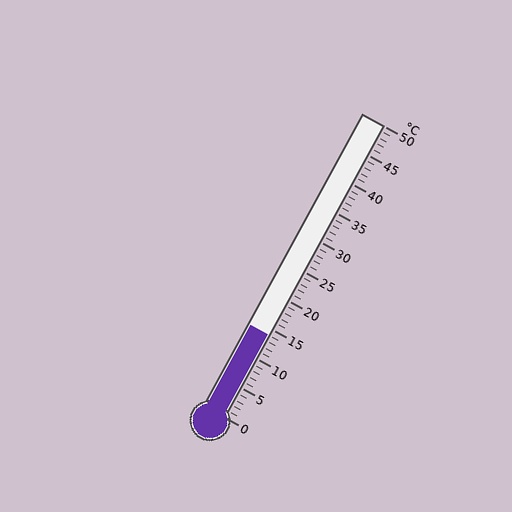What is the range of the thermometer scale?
The thermometer scale ranges from 0°C to 50°C.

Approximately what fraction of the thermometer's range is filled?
The thermometer is filled to approximately 30% of its range.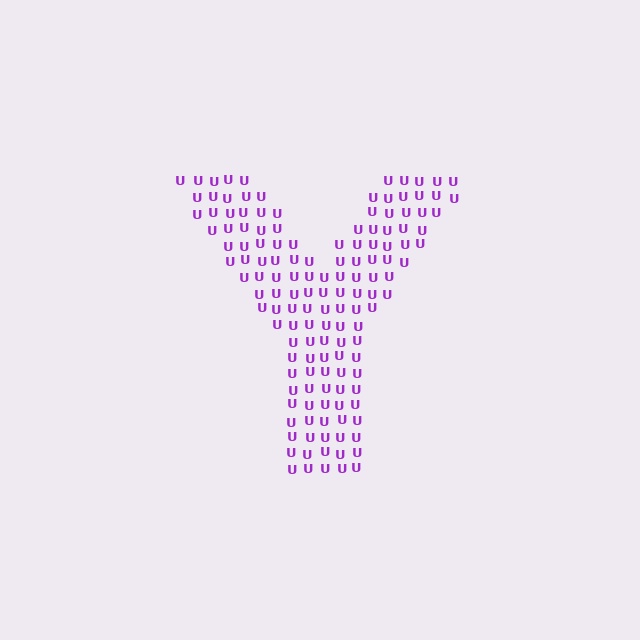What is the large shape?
The large shape is the letter Y.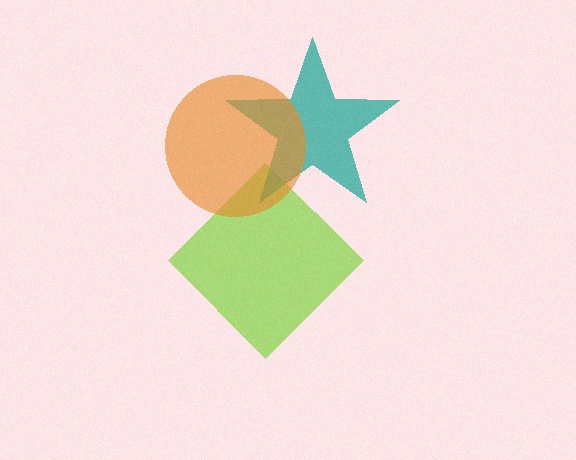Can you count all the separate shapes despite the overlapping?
Yes, there are 3 separate shapes.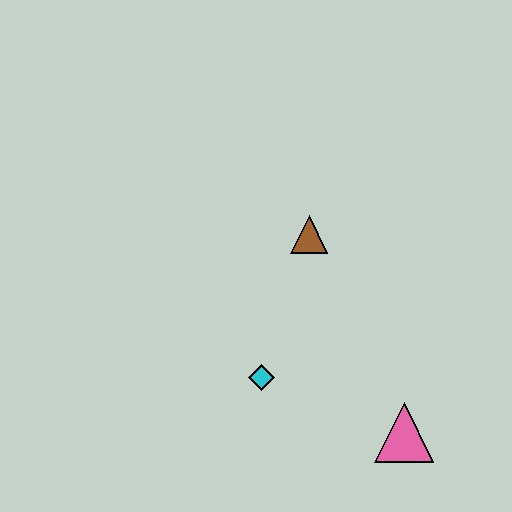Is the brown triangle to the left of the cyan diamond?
No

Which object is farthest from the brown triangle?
The pink triangle is farthest from the brown triangle.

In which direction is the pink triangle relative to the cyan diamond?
The pink triangle is to the right of the cyan diamond.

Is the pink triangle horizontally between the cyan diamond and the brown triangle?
No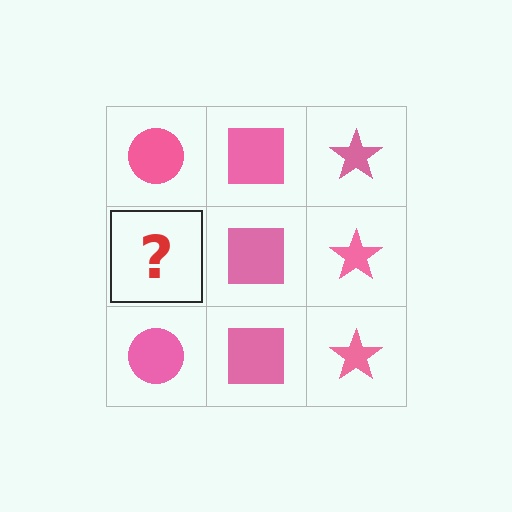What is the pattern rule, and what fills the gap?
The rule is that each column has a consistent shape. The gap should be filled with a pink circle.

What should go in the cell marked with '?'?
The missing cell should contain a pink circle.